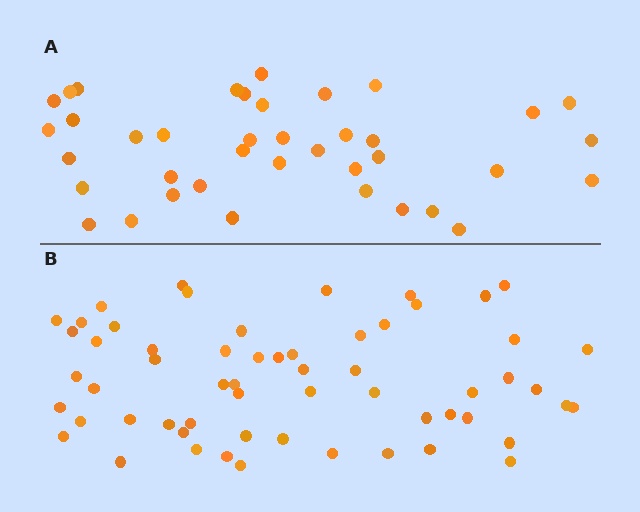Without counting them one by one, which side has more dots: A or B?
Region B (the bottom region) has more dots.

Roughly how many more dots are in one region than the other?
Region B has approximately 20 more dots than region A.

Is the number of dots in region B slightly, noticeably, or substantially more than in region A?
Region B has substantially more. The ratio is roughly 1.5 to 1.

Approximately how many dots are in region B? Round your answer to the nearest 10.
About 60 dots. (The exact count is 59, which rounds to 60.)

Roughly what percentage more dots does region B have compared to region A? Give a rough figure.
About 50% more.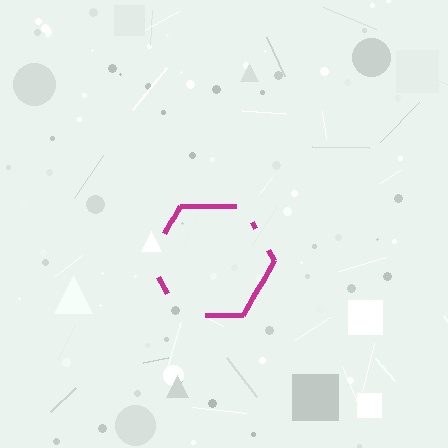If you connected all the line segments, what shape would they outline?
They would outline a hexagon.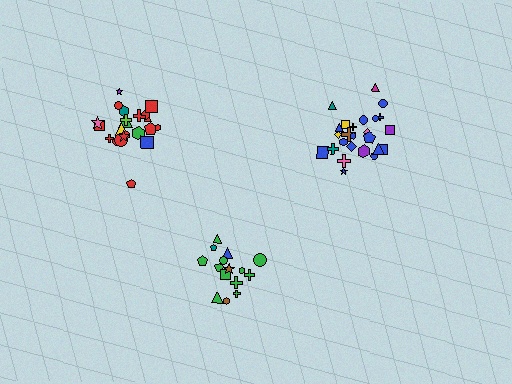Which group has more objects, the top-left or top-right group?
The top-right group.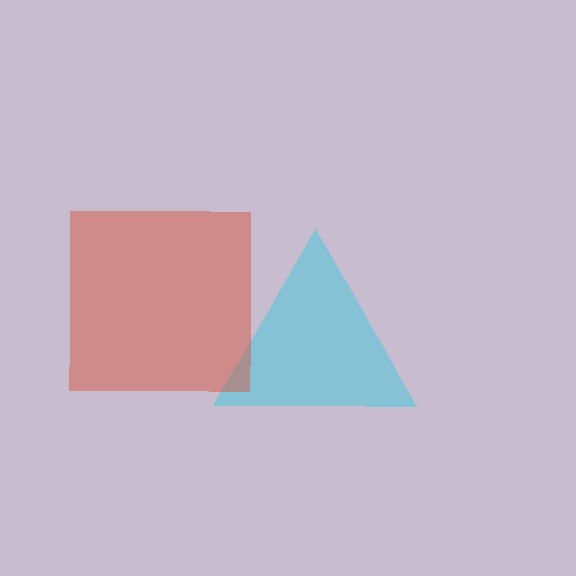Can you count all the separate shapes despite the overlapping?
Yes, there are 2 separate shapes.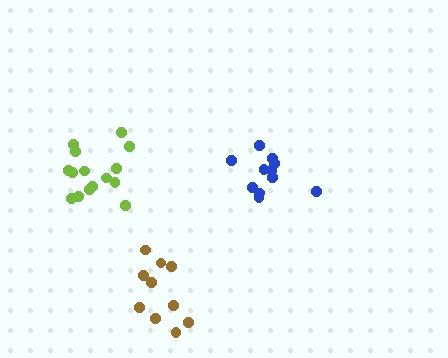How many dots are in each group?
Group 1: 15 dots, Group 2: 11 dots, Group 3: 10 dots (36 total).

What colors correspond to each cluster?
The clusters are colored: lime, blue, brown.